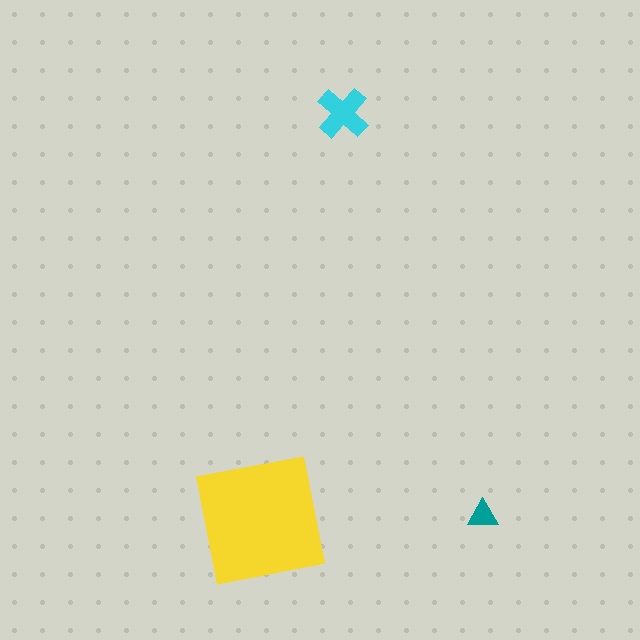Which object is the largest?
The yellow square.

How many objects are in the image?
There are 3 objects in the image.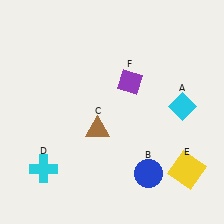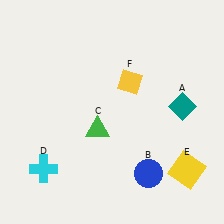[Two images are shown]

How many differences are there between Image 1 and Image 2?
There are 3 differences between the two images.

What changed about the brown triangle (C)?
In Image 1, C is brown. In Image 2, it changed to green.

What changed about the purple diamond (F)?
In Image 1, F is purple. In Image 2, it changed to yellow.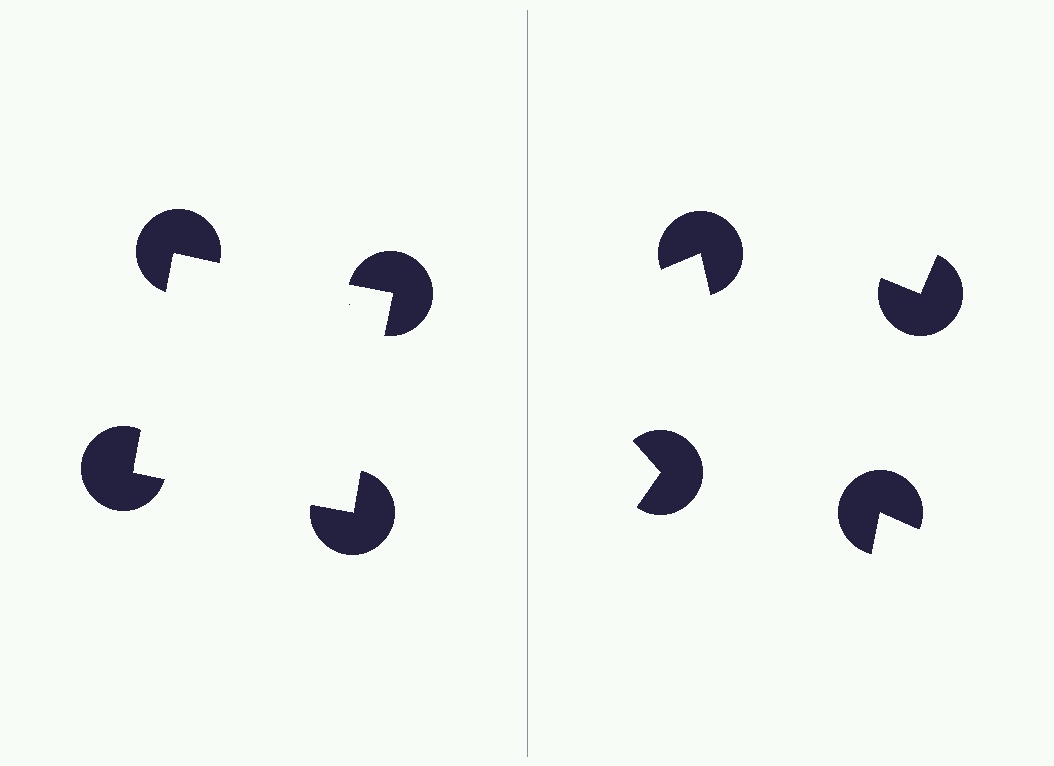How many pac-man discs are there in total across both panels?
8 — 4 on each side.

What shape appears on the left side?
An illusory square.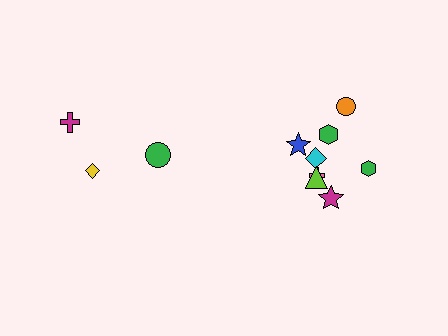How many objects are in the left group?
There are 3 objects.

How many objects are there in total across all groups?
There are 11 objects.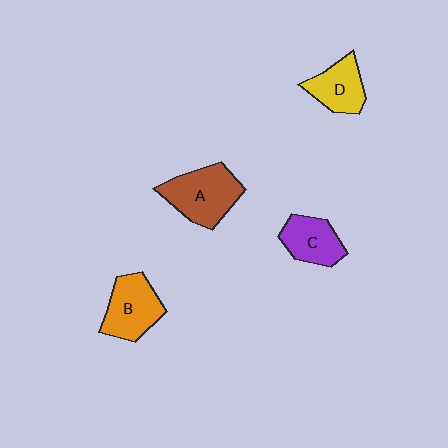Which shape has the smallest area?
Shape D (yellow).